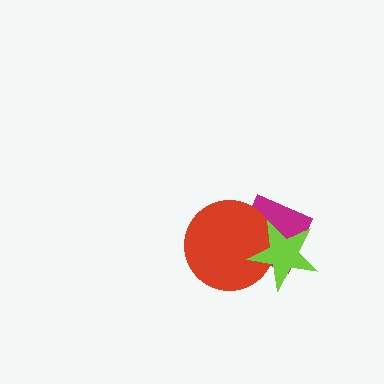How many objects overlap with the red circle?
2 objects overlap with the red circle.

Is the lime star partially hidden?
No, no other shape covers it.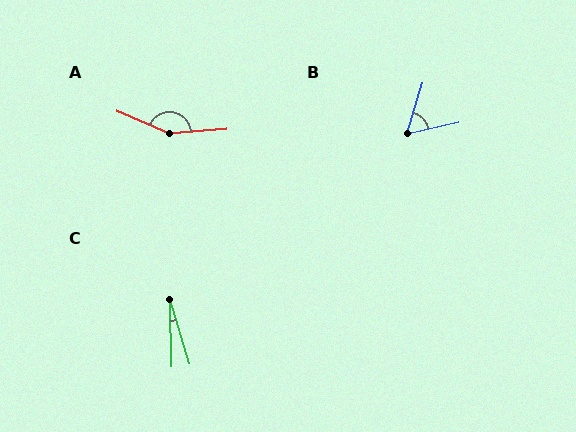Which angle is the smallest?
C, at approximately 16 degrees.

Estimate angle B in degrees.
Approximately 59 degrees.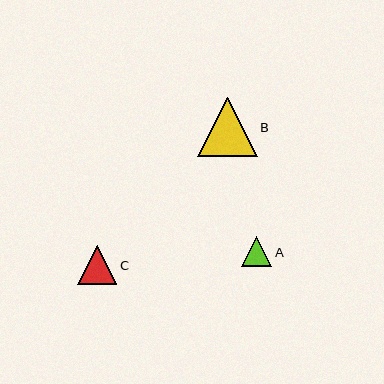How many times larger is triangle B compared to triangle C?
Triangle B is approximately 1.5 times the size of triangle C.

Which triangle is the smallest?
Triangle A is the smallest with a size of approximately 30 pixels.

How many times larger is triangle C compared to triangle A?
Triangle C is approximately 1.3 times the size of triangle A.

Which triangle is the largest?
Triangle B is the largest with a size of approximately 60 pixels.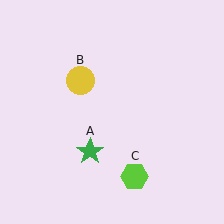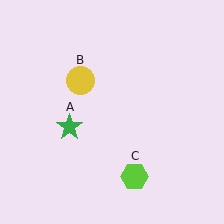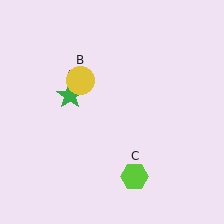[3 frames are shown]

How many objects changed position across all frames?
1 object changed position: green star (object A).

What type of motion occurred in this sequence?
The green star (object A) rotated clockwise around the center of the scene.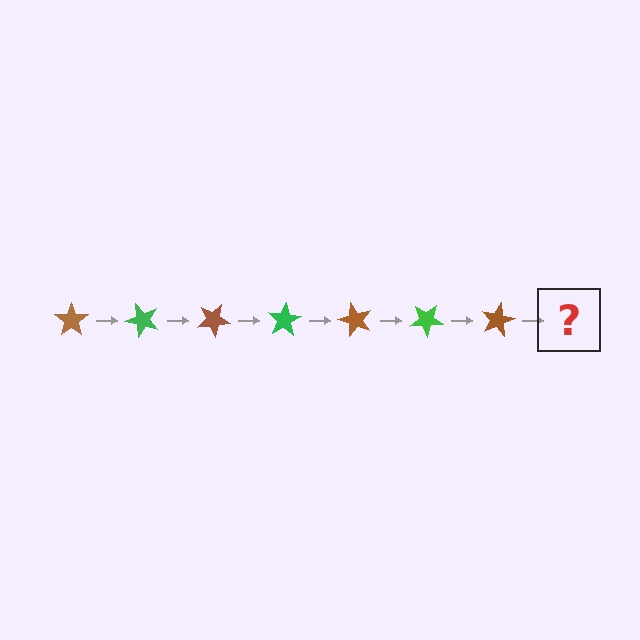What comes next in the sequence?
The next element should be a green star, rotated 350 degrees from the start.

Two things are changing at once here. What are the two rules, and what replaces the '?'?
The two rules are that it rotates 50 degrees each step and the color cycles through brown and green. The '?' should be a green star, rotated 350 degrees from the start.